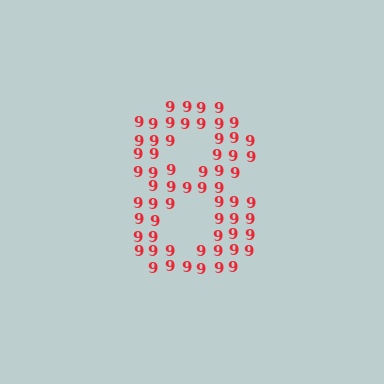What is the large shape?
The large shape is the digit 8.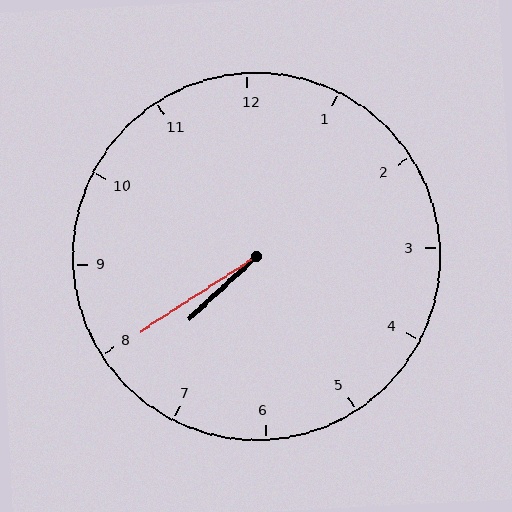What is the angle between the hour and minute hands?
Approximately 10 degrees.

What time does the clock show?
7:40.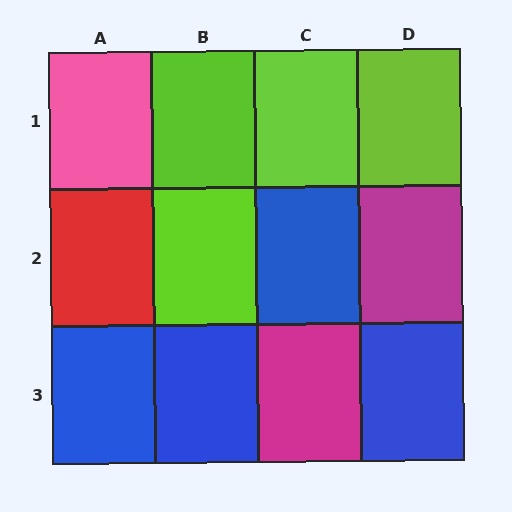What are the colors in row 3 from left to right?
Blue, blue, magenta, blue.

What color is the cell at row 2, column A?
Red.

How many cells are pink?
1 cell is pink.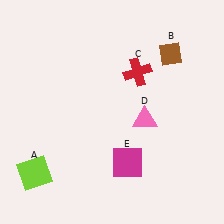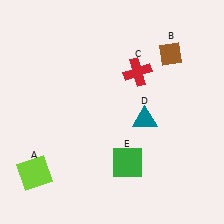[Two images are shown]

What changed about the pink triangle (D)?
In Image 1, D is pink. In Image 2, it changed to teal.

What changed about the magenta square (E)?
In Image 1, E is magenta. In Image 2, it changed to green.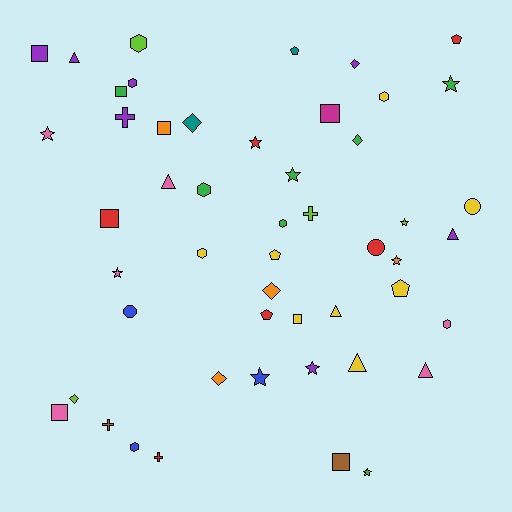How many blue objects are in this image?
There are 3 blue objects.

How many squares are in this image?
There are 8 squares.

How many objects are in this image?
There are 50 objects.